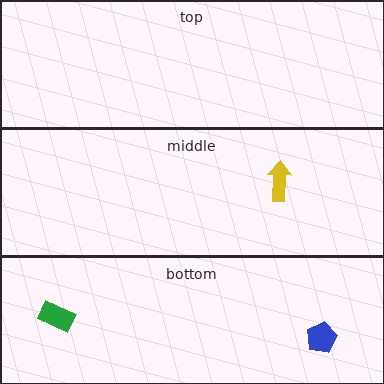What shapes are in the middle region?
The yellow arrow.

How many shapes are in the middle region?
1.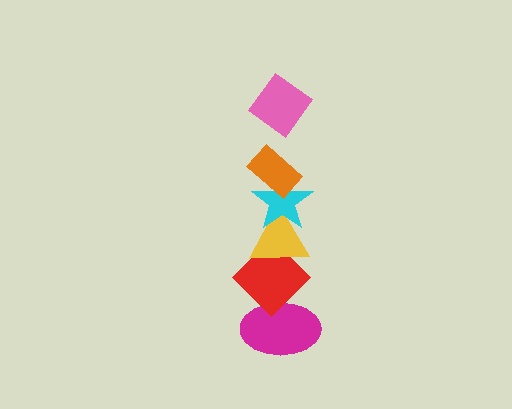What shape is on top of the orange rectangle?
The pink diamond is on top of the orange rectangle.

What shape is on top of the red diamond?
The yellow triangle is on top of the red diamond.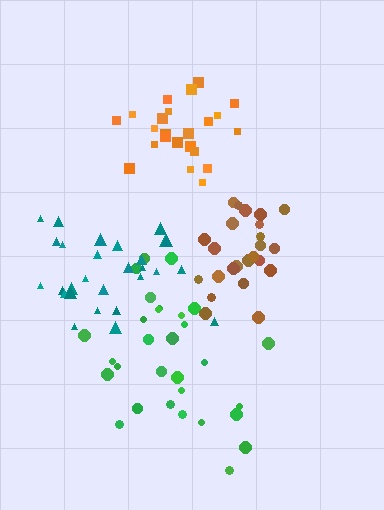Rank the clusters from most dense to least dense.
orange, brown, teal, green.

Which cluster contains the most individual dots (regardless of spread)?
Green (30).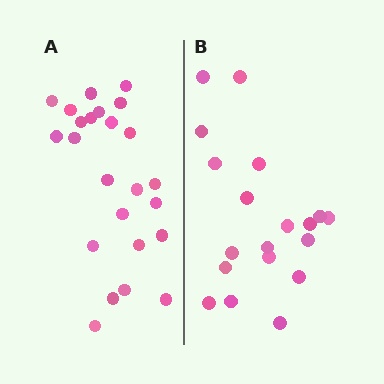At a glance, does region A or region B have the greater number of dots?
Region A (the left region) has more dots.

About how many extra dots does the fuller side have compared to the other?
Region A has about 5 more dots than region B.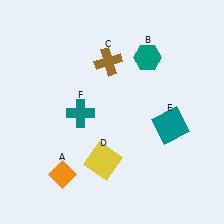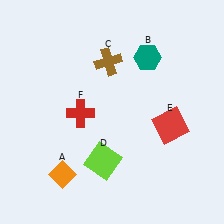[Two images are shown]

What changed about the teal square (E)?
In Image 1, E is teal. In Image 2, it changed to red.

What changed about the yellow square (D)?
In Image 1, D is yellow. In Image 2, it changed to lime.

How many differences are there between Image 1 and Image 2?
There are 3 differences between the two images.